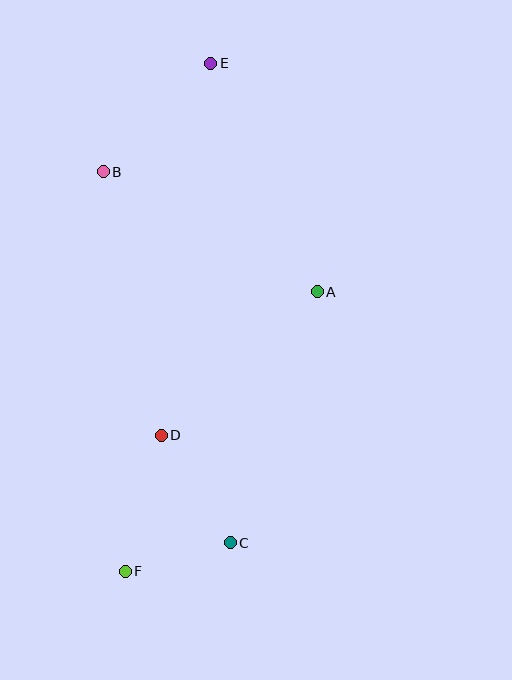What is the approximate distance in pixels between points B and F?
The distance between B and F is approximately 400 pixels.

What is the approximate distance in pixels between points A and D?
The distance between A and D is approximately 212 pixels.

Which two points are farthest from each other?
Points E and F are farthest from each other.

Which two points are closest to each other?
Points C and F are closest to each other.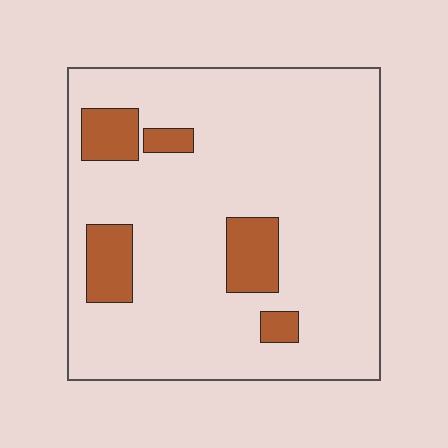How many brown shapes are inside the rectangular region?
5.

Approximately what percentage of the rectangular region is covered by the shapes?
Approximately 15%.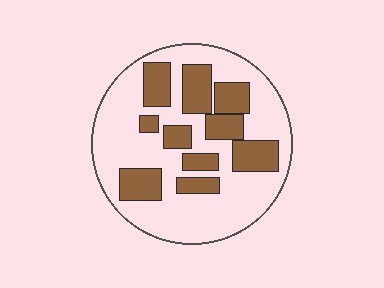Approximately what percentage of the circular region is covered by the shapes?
Approximately 30%.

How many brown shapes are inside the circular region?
10.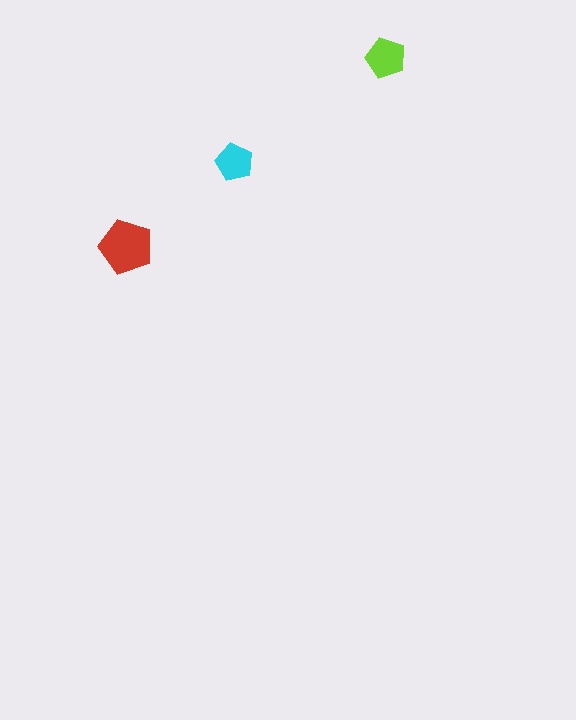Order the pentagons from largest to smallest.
the red one, the lime one, the cyan one.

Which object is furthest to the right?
The lime pentagon is rightmost.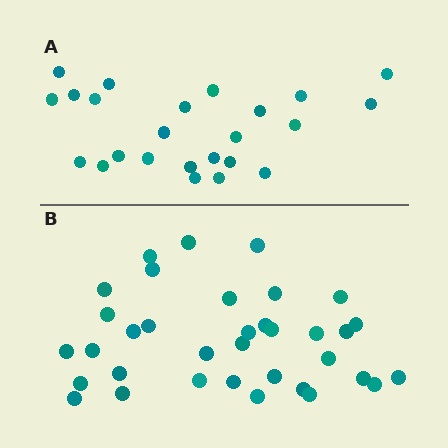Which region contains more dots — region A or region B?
Region B (the bottom region) has more dots.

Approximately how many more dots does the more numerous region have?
Region B has roughly 12 or so more dots than region A.